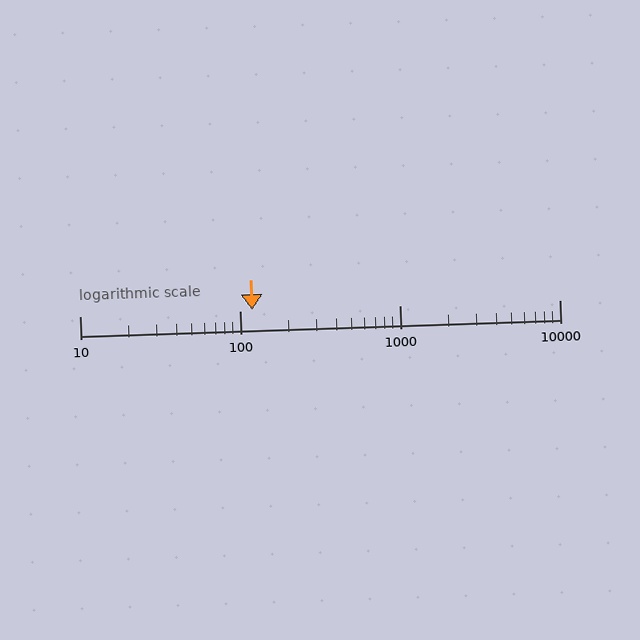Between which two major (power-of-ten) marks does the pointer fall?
The pointer is between 100 and 1000.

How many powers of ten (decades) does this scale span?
The scale spans 3 decades, from 10 to 10000.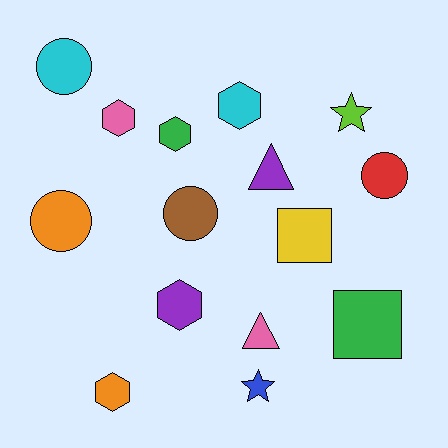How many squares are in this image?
There are 2 squares.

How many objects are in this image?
There are 15 objects.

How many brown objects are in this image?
There is 1 brown object.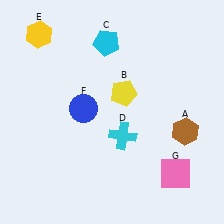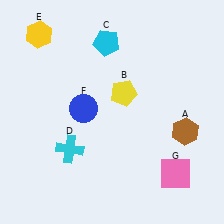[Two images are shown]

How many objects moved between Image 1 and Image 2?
1 object moved between the two images.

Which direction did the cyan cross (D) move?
The cyan cross (D) moved left.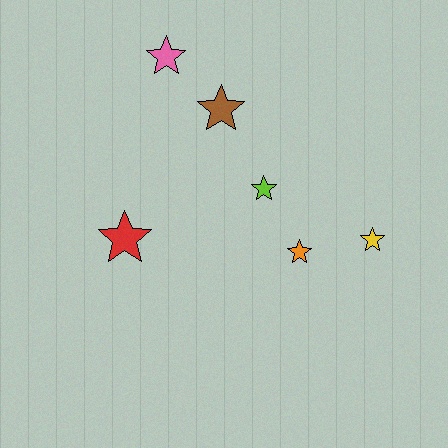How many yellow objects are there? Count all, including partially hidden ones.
There is 1 yellow object.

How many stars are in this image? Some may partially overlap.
There are 6 stars.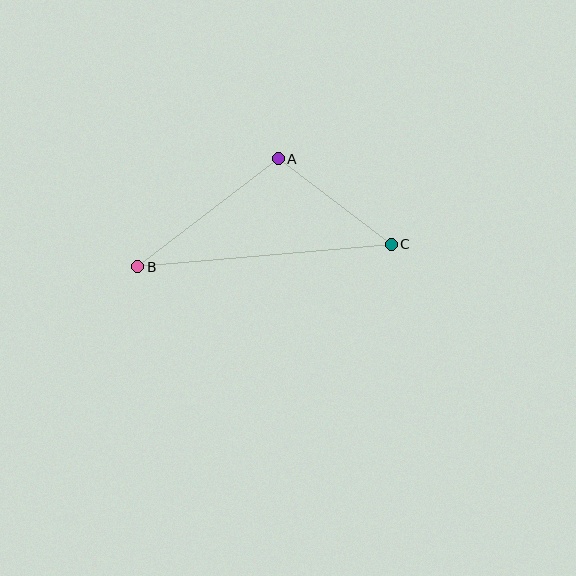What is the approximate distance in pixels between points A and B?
The distance between A and B is approximately 177 pixels.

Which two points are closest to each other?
Points A and C are closest to each other.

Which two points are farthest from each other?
Points B and C are farthest from each other.